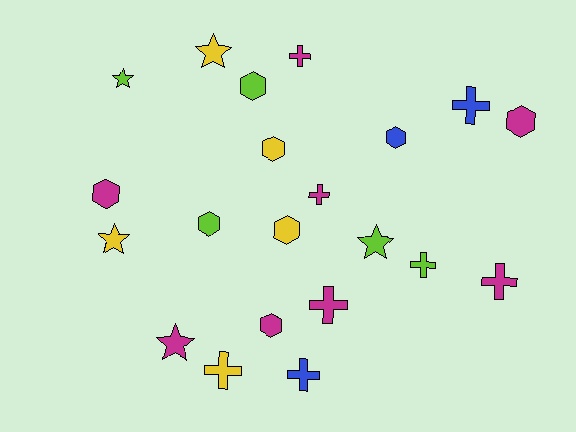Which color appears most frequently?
Magenta, with 8 objects.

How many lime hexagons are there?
There are 2 lime hexagons.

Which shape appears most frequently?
Cross, with 8 objects.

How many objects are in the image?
There are 21 objects.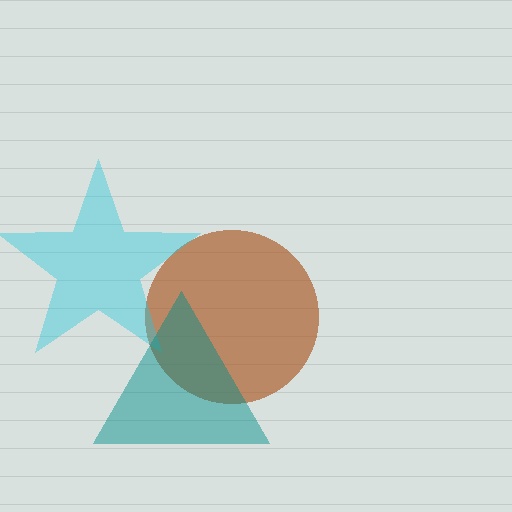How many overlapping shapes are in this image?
There are 3 overlapping shapes in the image.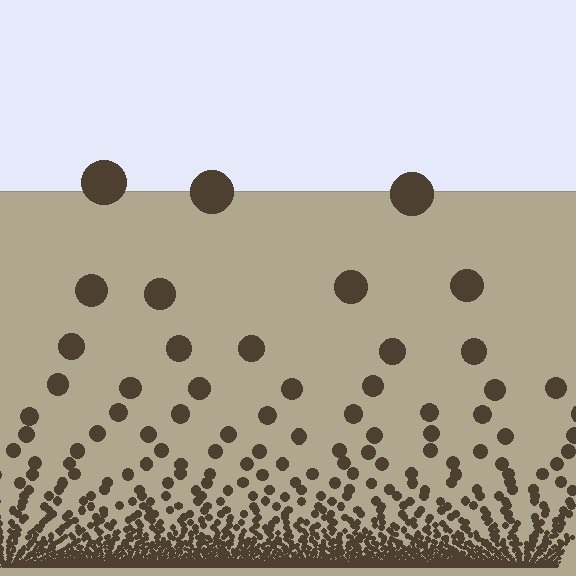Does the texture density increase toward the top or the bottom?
Density increases toward the bottom.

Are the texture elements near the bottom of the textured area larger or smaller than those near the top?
Smaller. The gradient is inverted — elements near the bottom are smaller and denser.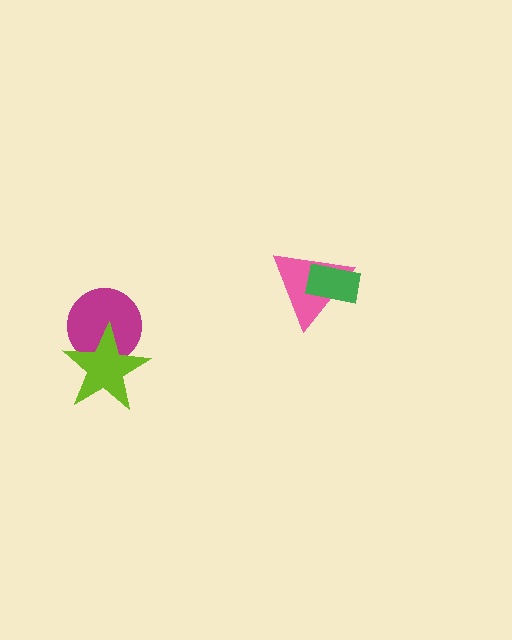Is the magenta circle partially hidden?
Yes, it is partially covered by another shape.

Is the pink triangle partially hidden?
Yes, it is partially covered by another shape.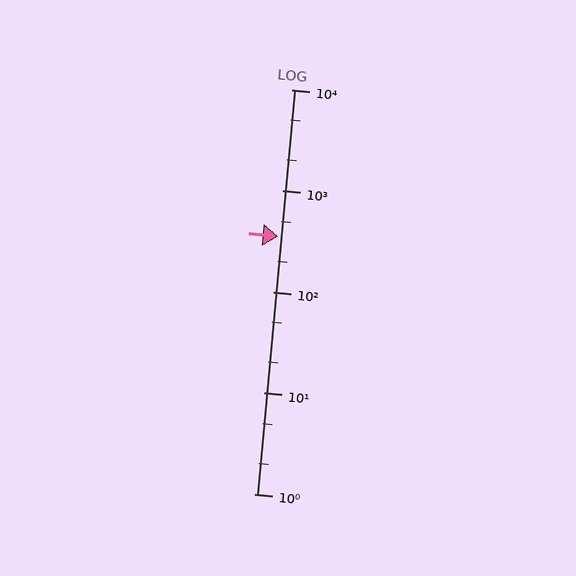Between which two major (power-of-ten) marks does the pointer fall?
The pointer is between 100 and 1000.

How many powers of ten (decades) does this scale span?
The scale spans 4 decades, from 1 to 10000.